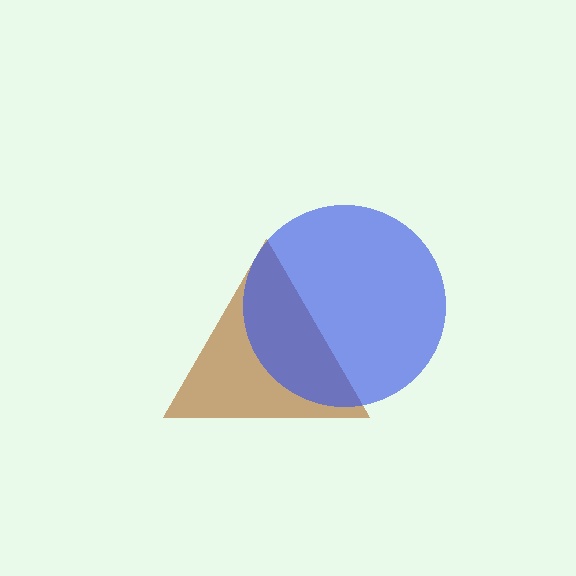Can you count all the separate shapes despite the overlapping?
Yes, there are 2 separate shapes.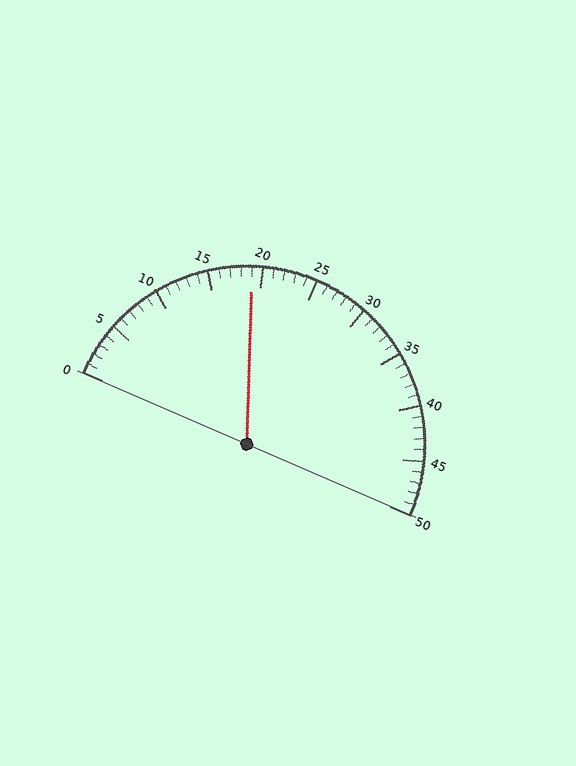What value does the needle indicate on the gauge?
The needle indicates approximately 19.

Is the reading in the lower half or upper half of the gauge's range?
The reading is in the lower half of the range (0 to 50).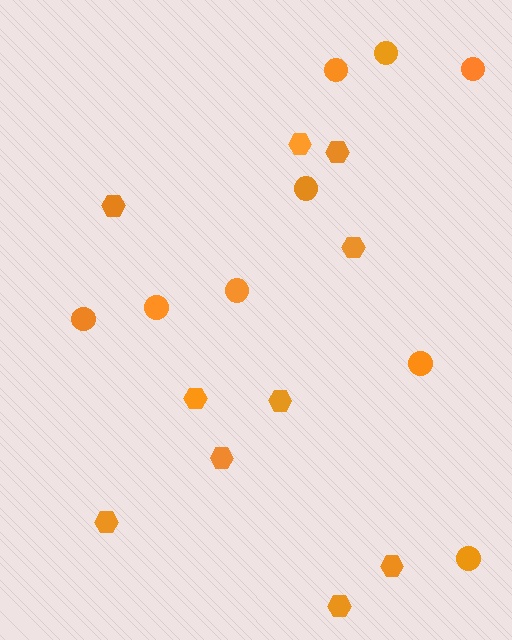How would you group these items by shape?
There are 2 groups: one group of hexagons (10) and one group of circles (9).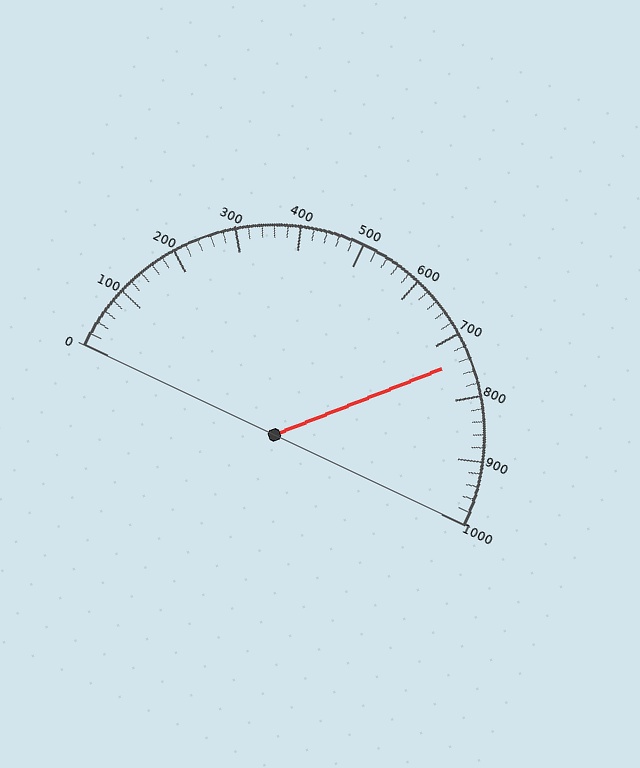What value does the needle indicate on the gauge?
The needle indicates approximately 740.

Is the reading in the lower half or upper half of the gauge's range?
The reading is in the upper half of the range (0 to 1000).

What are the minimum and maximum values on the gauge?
The gauge ranges from 0 to 1000.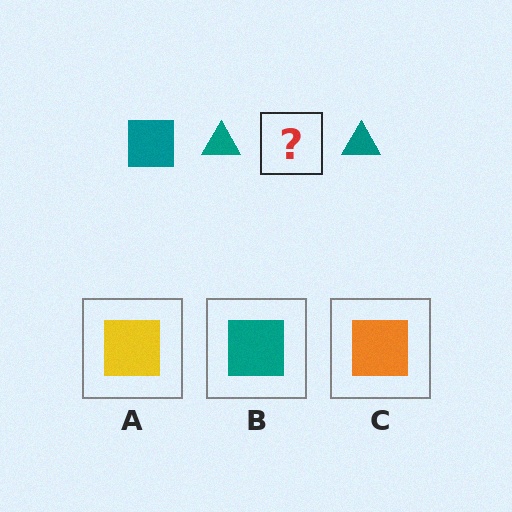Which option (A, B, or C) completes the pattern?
B.